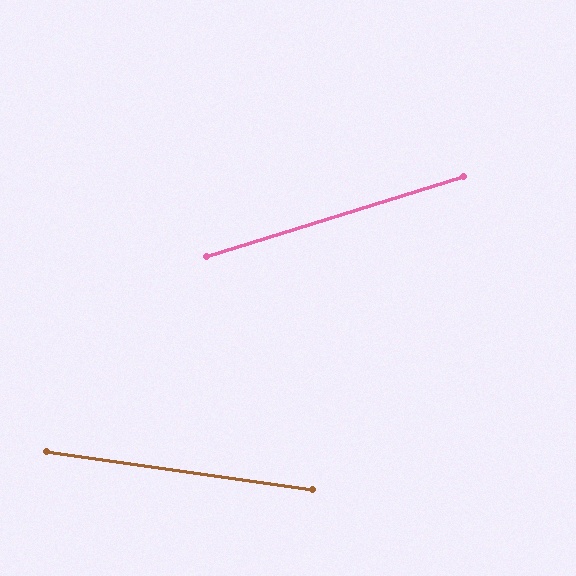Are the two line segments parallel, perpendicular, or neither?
Neither parallel nor perpendicular — they differ by about 25°.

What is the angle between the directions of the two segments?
Approximately 25 degrees.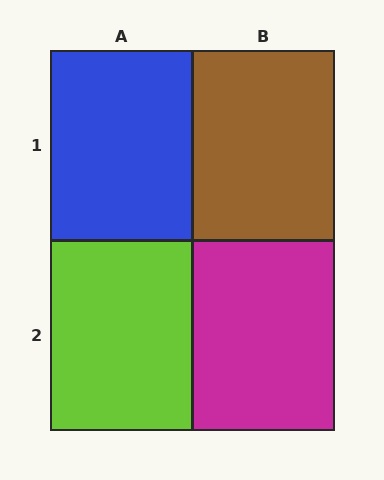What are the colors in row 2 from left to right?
Lime, magenta.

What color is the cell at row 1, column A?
Blue.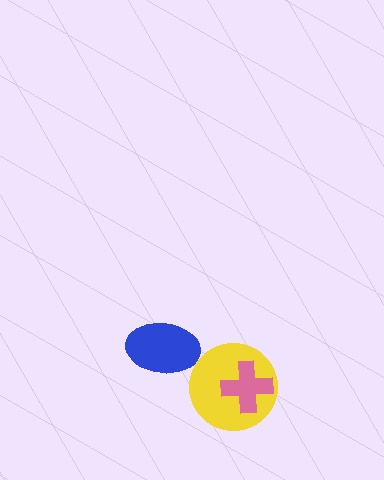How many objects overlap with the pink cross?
1 object overlaps with the pink cross.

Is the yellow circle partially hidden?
Yes, it is partially covered by another shape.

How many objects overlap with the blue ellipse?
0 objects overlap with the blue ellipse.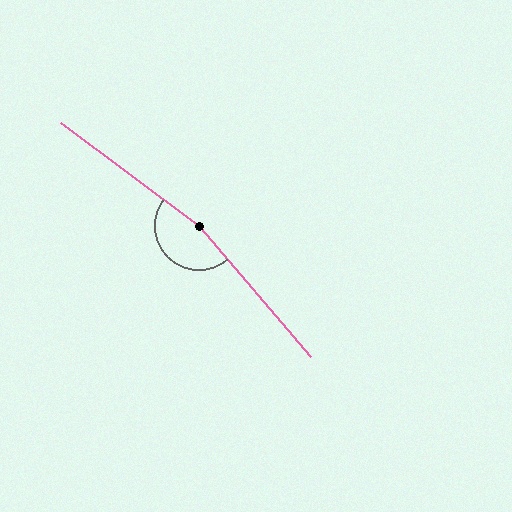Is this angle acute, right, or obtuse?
It is obtuse.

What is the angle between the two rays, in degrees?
Approximately 167 degrees.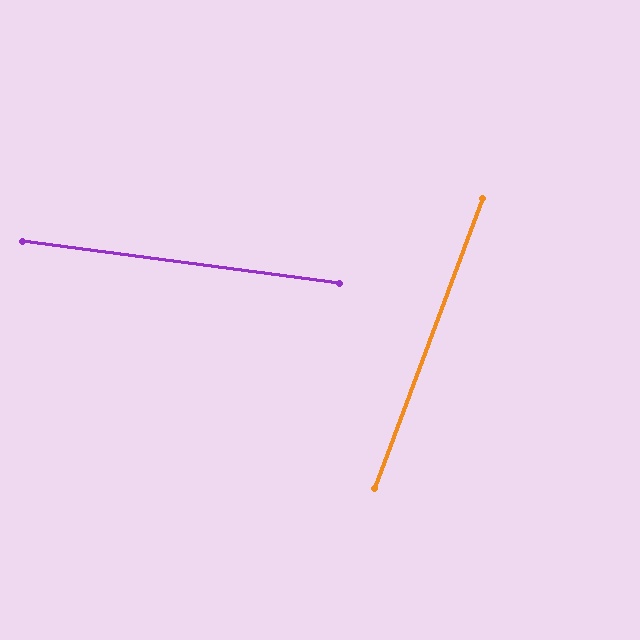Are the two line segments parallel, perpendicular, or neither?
Neither parallel nor perpendicular — they differ by about 77°.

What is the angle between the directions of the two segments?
Approximately 77 degrees.